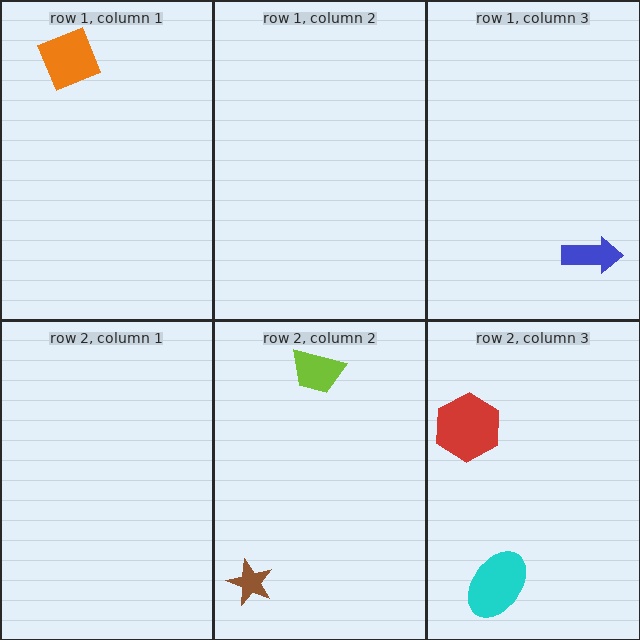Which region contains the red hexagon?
The row 2, column 3 region.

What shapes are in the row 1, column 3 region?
The blue arrow.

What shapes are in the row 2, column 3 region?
The cyan ellipse, the red hexagon.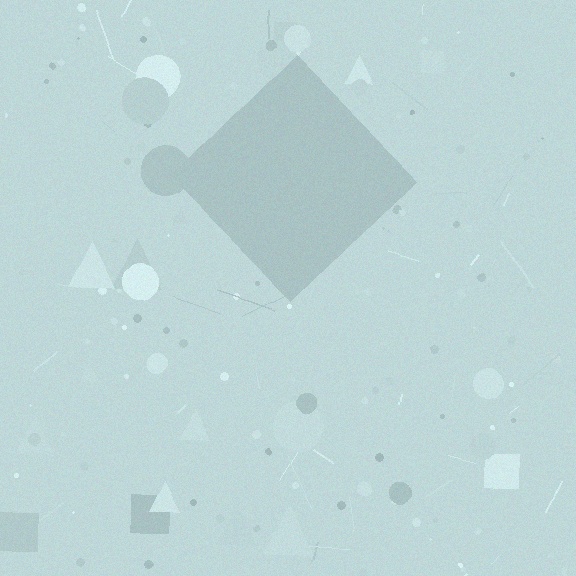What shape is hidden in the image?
A diamond is hidden in the image.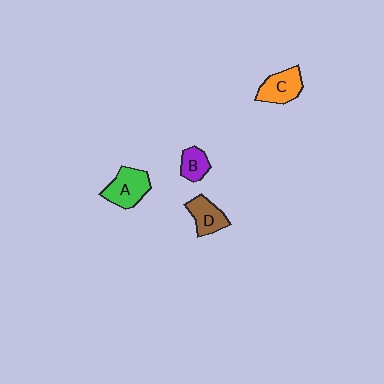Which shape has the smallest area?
Shape B (purple).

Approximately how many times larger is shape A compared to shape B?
Approximately 1.7 times.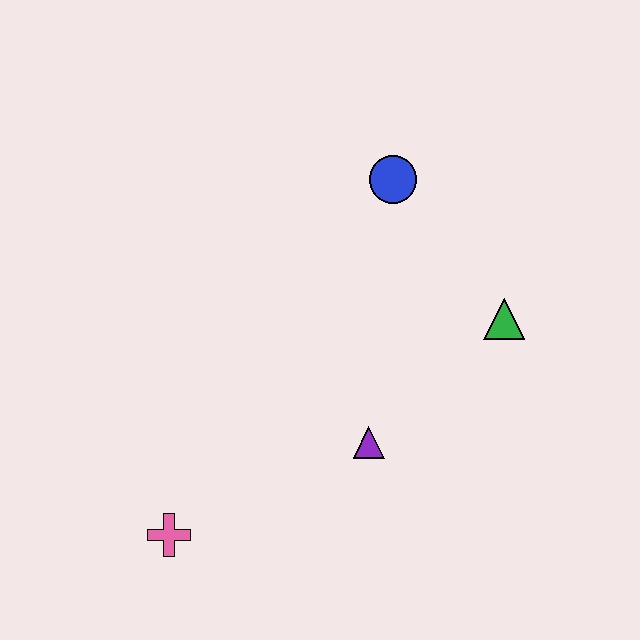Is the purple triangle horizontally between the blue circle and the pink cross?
Yes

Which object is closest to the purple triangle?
The green triangle is closest to the purple triangle.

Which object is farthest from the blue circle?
The pink cross is farthest from the blue circle.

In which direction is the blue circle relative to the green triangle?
The blue circle is above the green triangle.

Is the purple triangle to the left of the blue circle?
Yes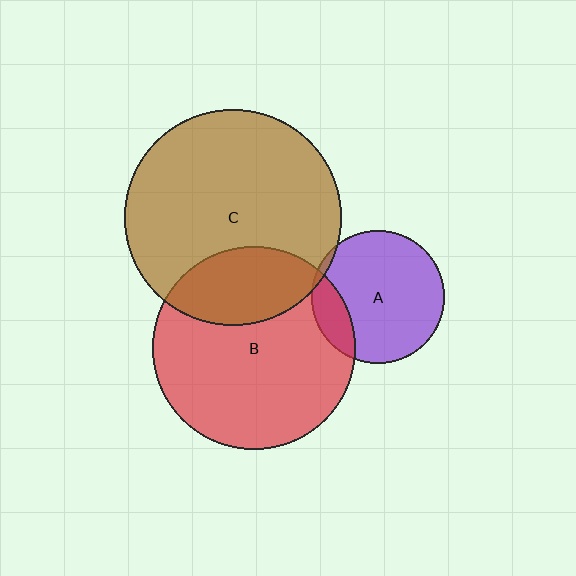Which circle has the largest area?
Circle C (brown).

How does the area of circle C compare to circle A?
Approximately 2.6 times.